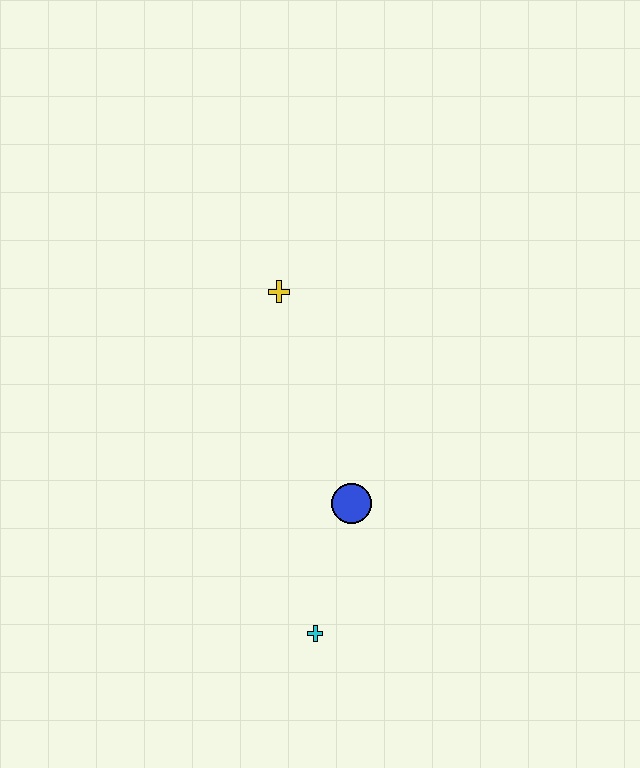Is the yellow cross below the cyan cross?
No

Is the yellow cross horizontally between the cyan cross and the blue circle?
No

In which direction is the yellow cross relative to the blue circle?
The yellow cross is above the blue circle.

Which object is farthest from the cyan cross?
The yellow cross is farthest from the cyan cross.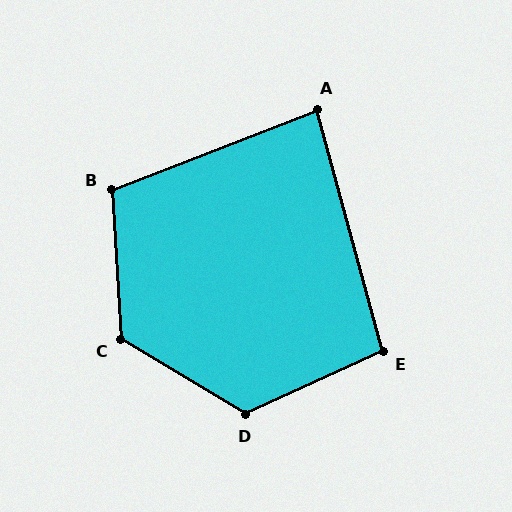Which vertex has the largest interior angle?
C, at approximately 125 degrees.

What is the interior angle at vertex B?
Approximately 108 degrees (obtuse).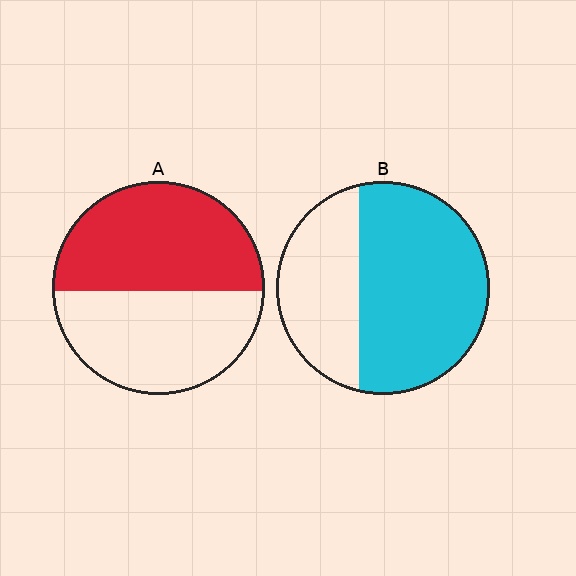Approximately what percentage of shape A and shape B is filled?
A is approximately 50% and B is approximately 65%.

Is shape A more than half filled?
Roughly half.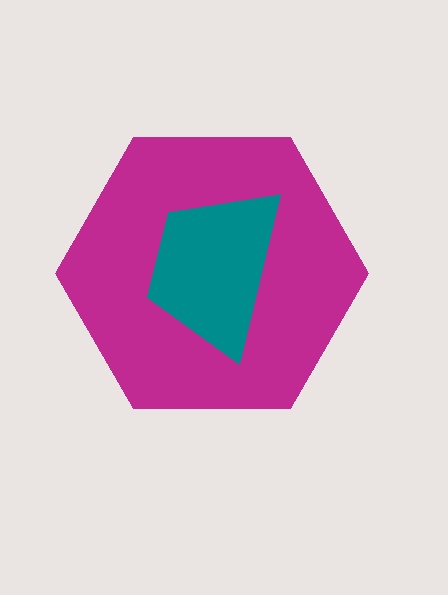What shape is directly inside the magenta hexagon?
The teal trapezoid.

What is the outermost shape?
The magenta hexagon.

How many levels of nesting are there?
2.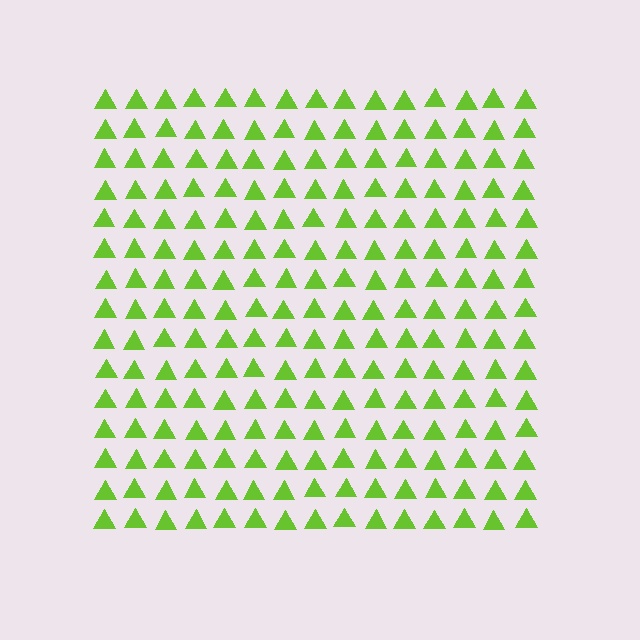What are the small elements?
The small elements are triangles.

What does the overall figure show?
The overall figure shows a square.